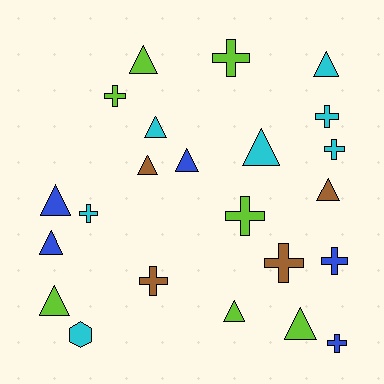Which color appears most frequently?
Lime, with 7 objects.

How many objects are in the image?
There are 23 objects.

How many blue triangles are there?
There are 3 blue triangles.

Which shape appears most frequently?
Triangle, with 12 objects.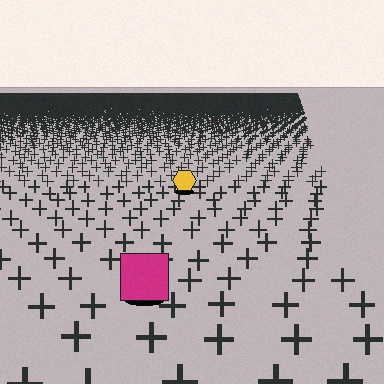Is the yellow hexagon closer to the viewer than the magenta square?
No. The magenta square is closer — you can tell from the texture gradient: the ground texture is coarser near it.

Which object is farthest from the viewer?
The yellow hexagon is farthest from the viewer. It appears smaller and the ground texture around it is denser.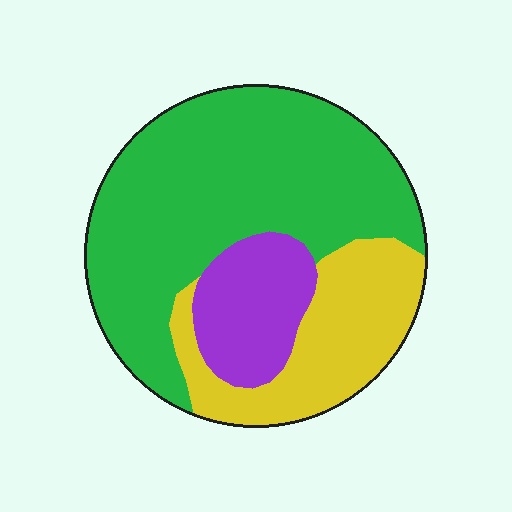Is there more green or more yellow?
Green.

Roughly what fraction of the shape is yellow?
Yellow takes up between a sixth and a third of the shape.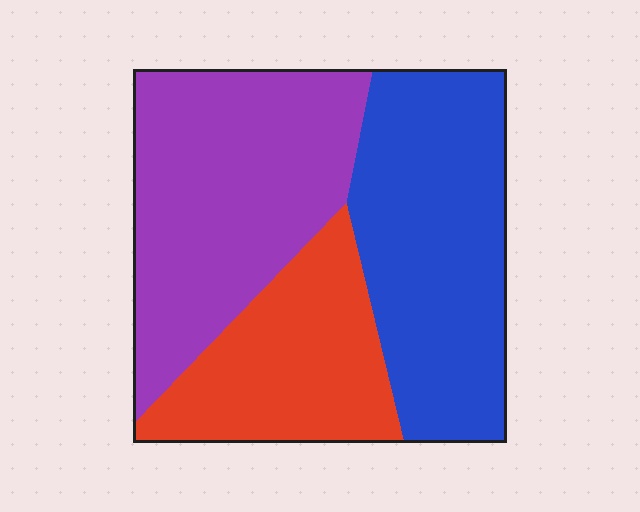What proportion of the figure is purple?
Purple covers about 40% of the figure.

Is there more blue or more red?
Blue.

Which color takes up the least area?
Red, at roughly 25%.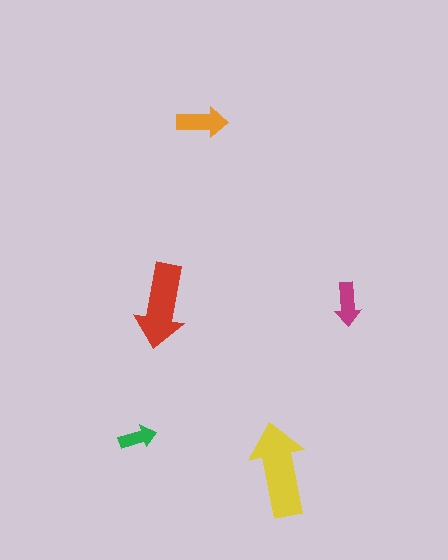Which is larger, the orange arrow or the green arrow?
The orange one.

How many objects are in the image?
There are 5 objects in the image.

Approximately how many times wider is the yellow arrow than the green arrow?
About 2.5 times wider.